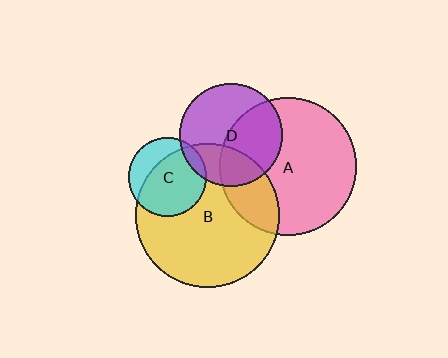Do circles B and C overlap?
Yes.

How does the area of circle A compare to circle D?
Approximately 1.8 times.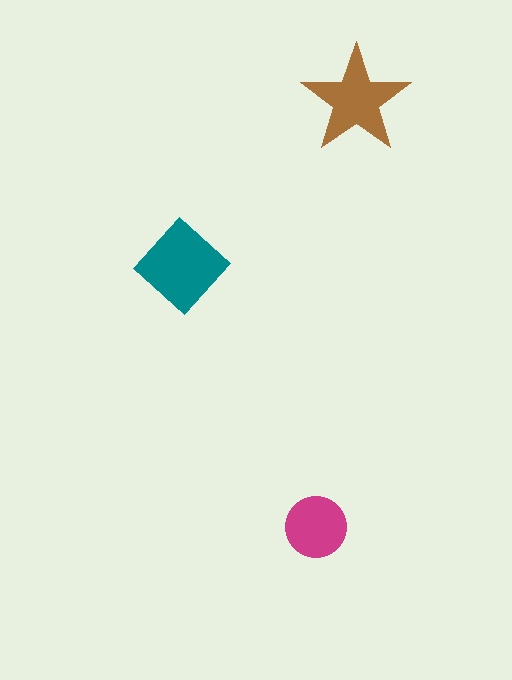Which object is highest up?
The brown star is topmost.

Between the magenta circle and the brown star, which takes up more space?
The brown star.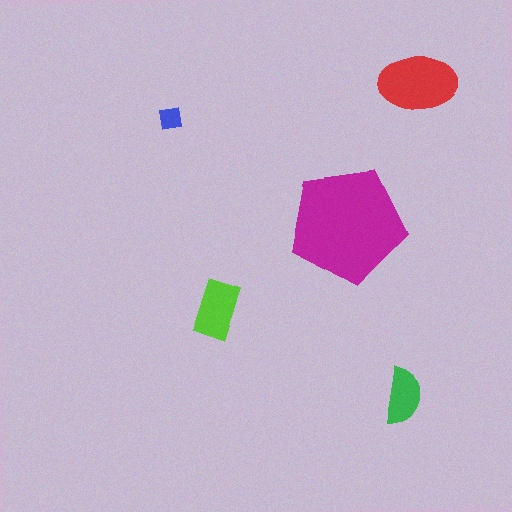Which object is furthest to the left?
The blue square is leftmost.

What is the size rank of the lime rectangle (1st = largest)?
3rd.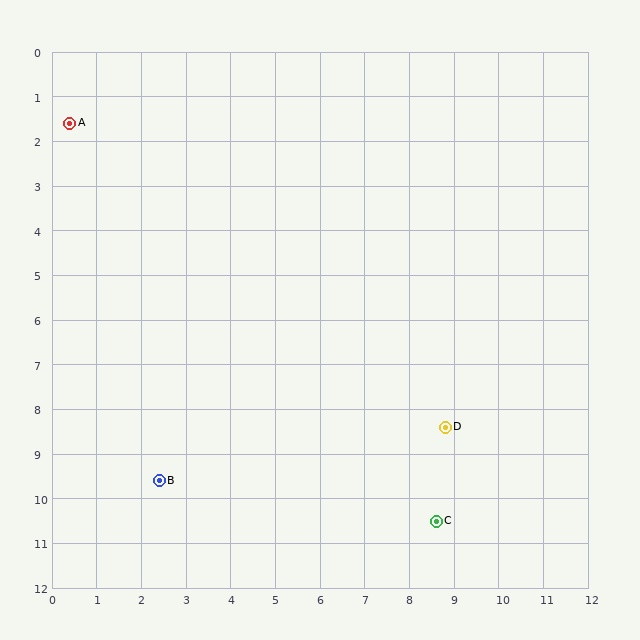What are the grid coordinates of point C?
Point C is at approximately (8.6, 10.5).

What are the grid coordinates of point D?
Point D is at approximately (8.8, 8.4).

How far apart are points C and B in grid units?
Points C and B are about 6.3 grid units apart.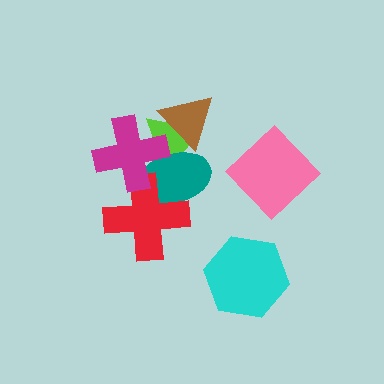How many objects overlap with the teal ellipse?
4 objects overlap with the teal ellipse.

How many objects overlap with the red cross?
2 objects overlap with the red cross.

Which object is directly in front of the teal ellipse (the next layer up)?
The red cross is directly in front of the teal ellipse.